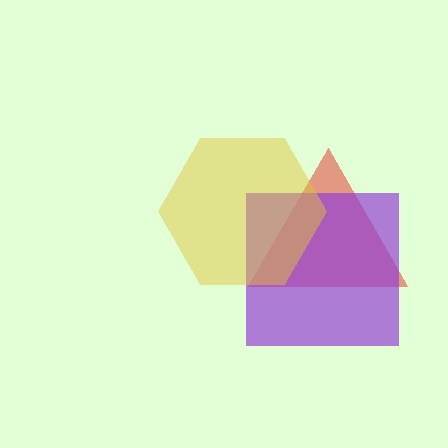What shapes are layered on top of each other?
The layered shapes are: a red triangle, a purple square, a yellow hexagon.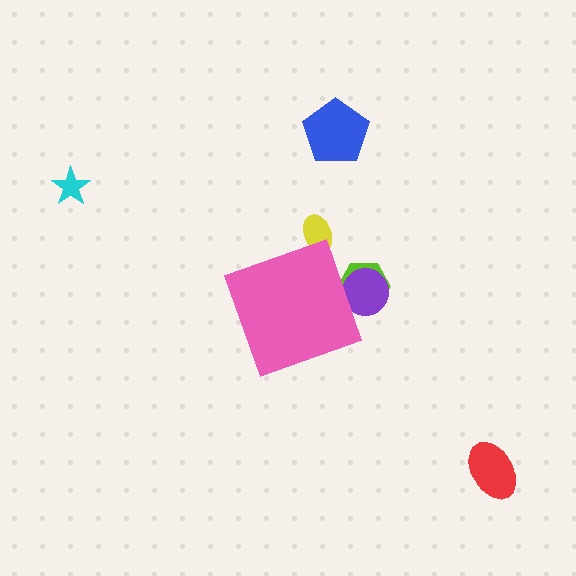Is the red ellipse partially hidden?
No, the red ellipse is fully visible.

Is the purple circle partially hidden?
Yes, the purple circle is partially hidden behind the pink diamond.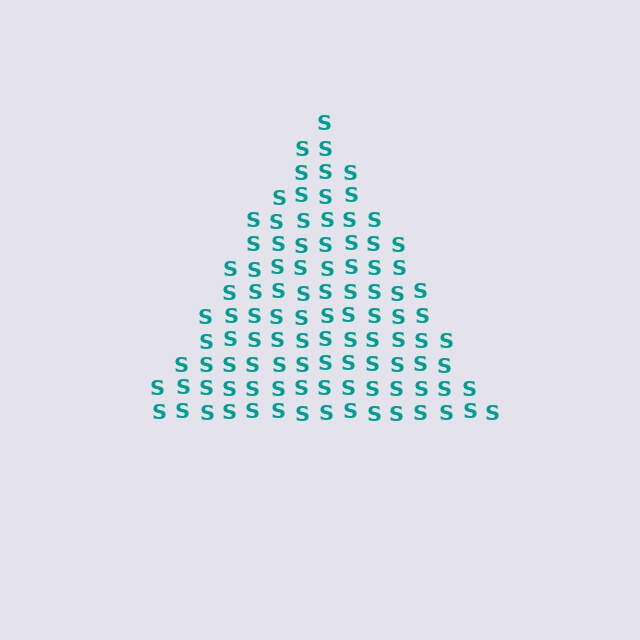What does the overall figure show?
The overall figure shows a triangle.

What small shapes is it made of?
It is made of small letter S's.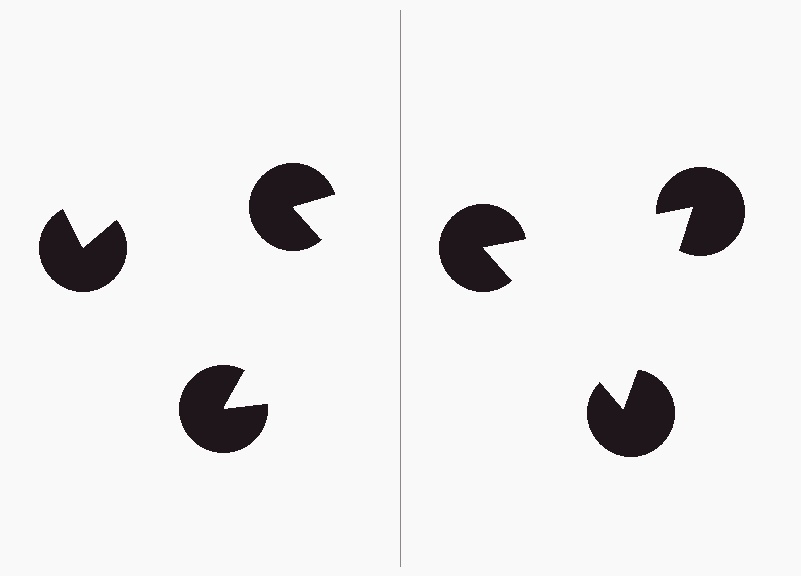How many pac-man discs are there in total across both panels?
6 — 3 on each side.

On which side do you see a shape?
An illusory triangle appears on the right side. On the left side the wedge cuts are rotated, so no coherent shape forms.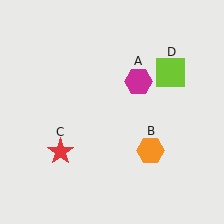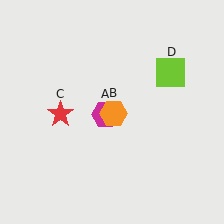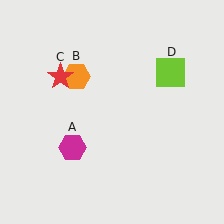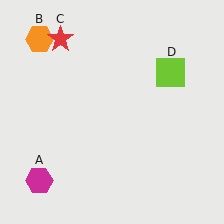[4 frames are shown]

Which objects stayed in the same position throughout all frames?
Lime square (object D) remained stationary.